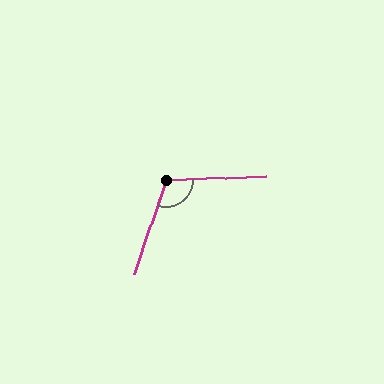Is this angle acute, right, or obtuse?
It is obtuse.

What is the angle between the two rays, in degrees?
Approximately 111 degrees.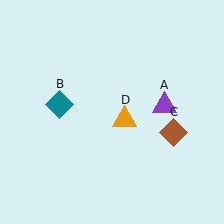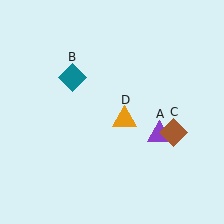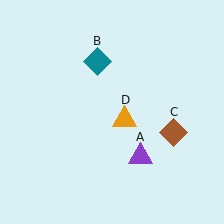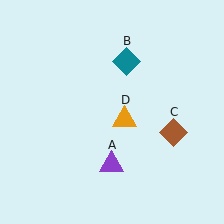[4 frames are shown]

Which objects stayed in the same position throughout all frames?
Brown diamond (object C) and orange triangle (object D) remained stationary.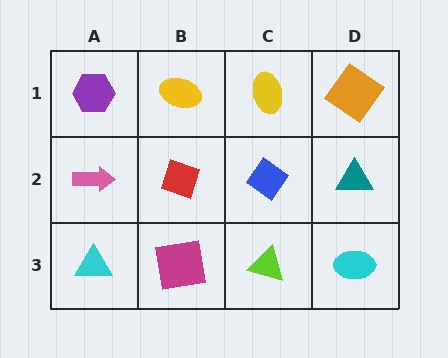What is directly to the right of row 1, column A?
A yellow ellipse.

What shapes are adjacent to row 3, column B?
A red diamond (row 2, column B), a cyan triangle (row 3, column A), a lime triangle (row 3, column C).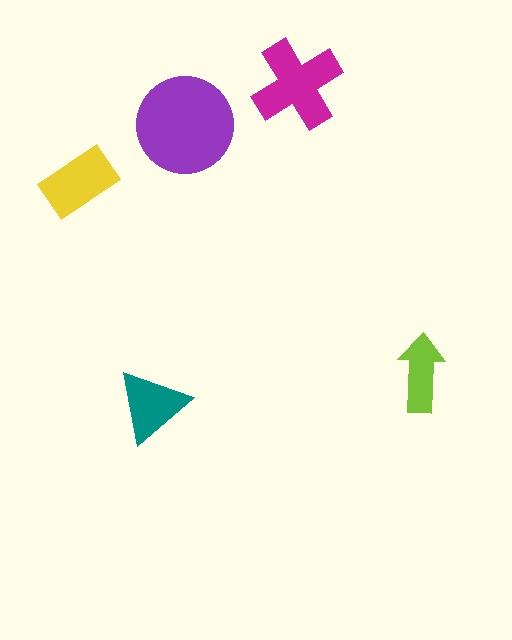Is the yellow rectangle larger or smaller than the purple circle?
Smaller.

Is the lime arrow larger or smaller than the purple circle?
Smaller.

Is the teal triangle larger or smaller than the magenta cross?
Smaller.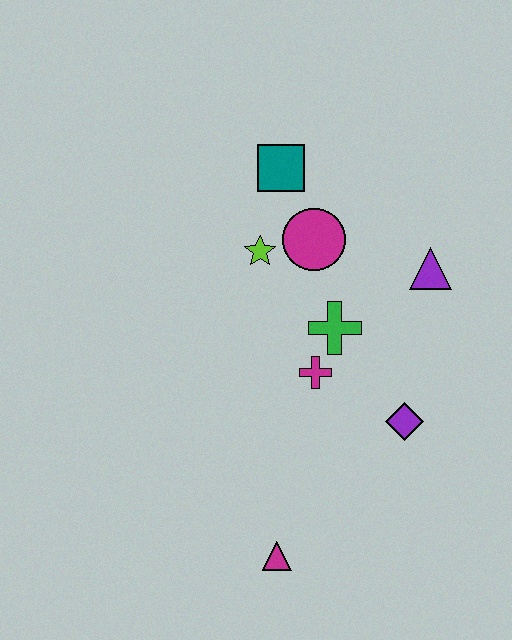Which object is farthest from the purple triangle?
The magenta triangle is farthest from the purple triangle.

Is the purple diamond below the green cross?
Yes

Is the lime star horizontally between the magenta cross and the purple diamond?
No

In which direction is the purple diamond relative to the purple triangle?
The purple diamond is below the purple triangle.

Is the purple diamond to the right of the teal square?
Yes